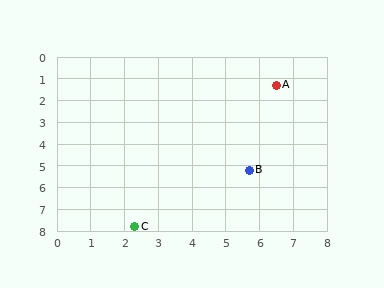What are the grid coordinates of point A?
Point A is at approximately (6.5, 1.3).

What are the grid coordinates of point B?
Point B is at approximately (5.7, 5.2).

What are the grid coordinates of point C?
Point C is at approximately (2.3, 7.8).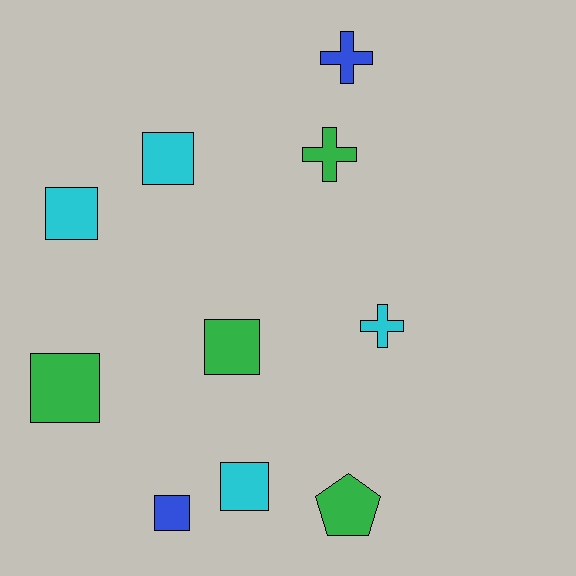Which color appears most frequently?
Green, with 4 objects.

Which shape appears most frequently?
Square, with 6 objects.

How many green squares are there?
There are 2 green squares.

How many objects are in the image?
There are 10 objects.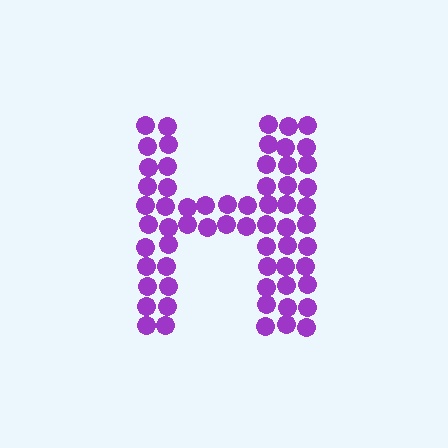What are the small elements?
The small elements are circles.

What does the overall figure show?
The overall figure shows the letter H.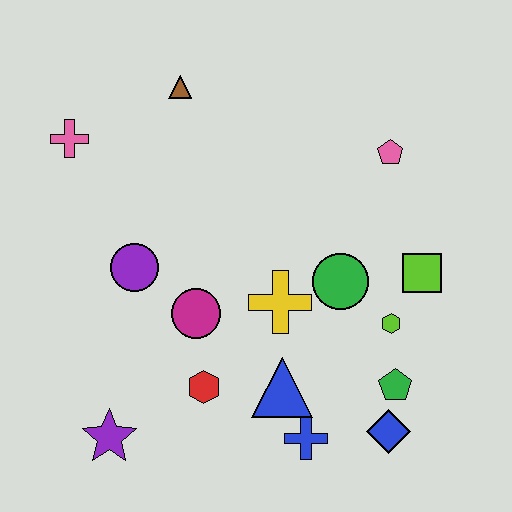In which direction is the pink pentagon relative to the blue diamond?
The pink pentagon is above the blue diamond.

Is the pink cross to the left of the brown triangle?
Yes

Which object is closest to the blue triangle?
The blue cross is closest to the blue triangle.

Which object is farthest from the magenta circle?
The pink pentagon is farthest from the magenta circle.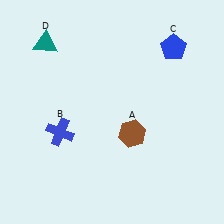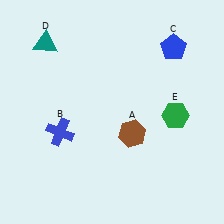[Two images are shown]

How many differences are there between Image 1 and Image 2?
There is 1 difference between the two images.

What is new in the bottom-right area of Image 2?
A green hexagon (E) was added in the bottom-right area of Image 2.